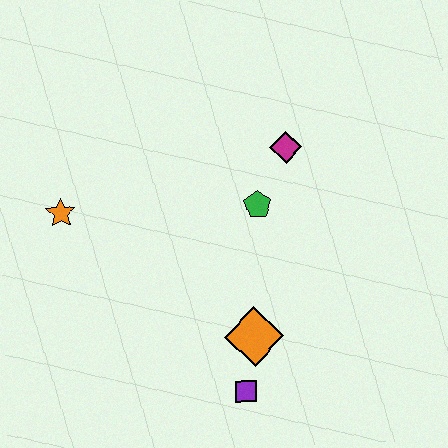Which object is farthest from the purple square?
The orange star is farthest from the purple square.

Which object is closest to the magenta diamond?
The green pentagon is closest to the magenta diamond.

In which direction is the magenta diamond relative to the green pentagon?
The magenta diamond is above the green pentagon.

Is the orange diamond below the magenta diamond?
Yes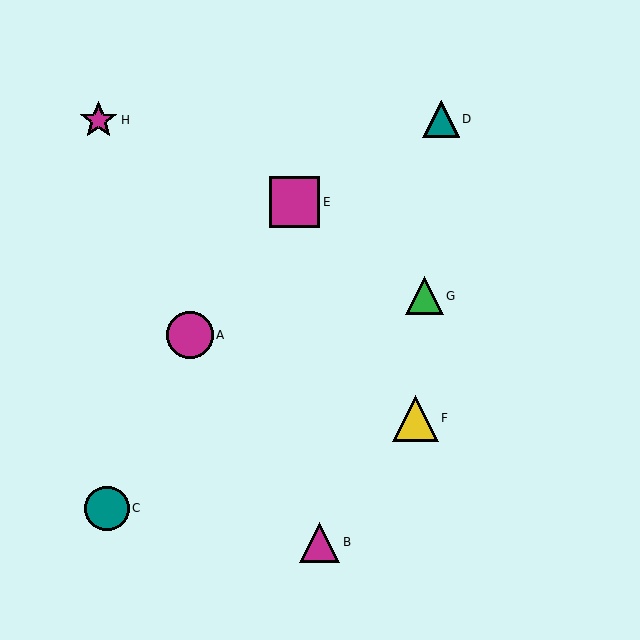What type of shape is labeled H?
Shape H is a magenta star.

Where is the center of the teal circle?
The center of the teal circle is at (107, 508).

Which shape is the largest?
The magenta square (labeled E) is the largest.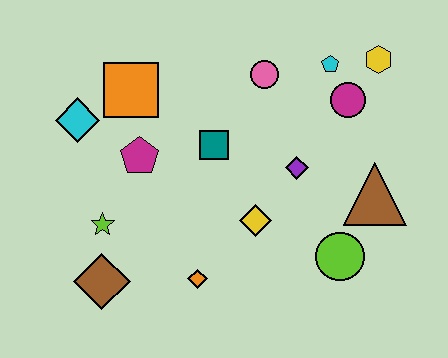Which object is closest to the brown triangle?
The lime circle is closest to the brown triangle.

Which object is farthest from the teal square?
The yellow hexagon is farthest from the teal square.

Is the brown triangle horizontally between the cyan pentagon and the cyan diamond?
No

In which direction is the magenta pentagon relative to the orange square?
The magenta pentagon is below the orange square.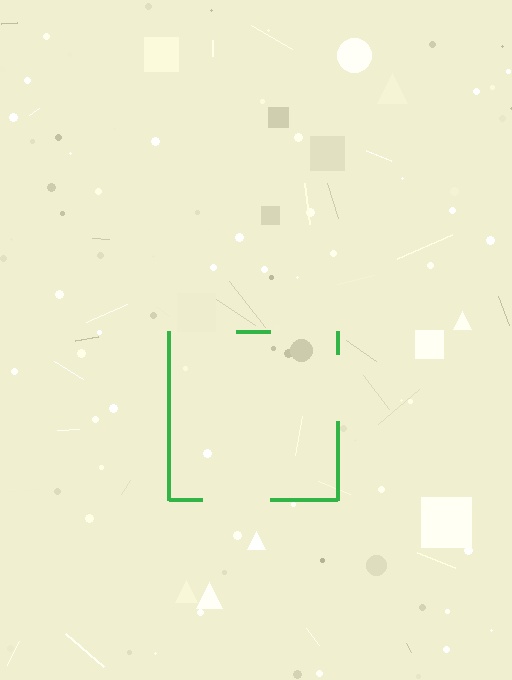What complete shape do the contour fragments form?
The contour fragments form a square.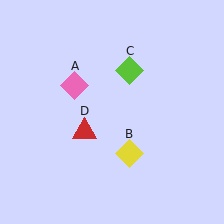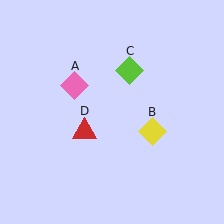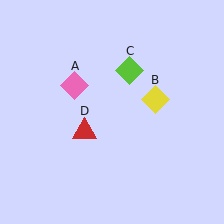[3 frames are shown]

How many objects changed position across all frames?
1 object changed position: yellow diamond (object B).